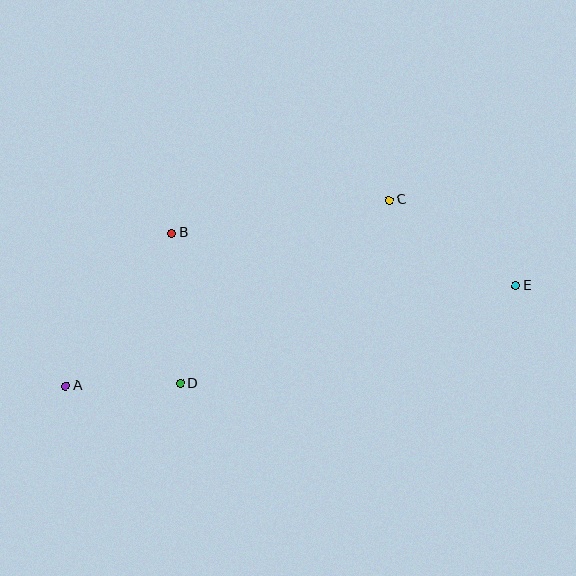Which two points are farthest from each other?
Points A and E are farthest from each other.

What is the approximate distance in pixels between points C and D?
The distance between C and D is approximately 278 pixels.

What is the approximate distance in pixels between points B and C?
The distance between B and C is approximately 220 pixels.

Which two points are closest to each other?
Points A and D are closest to each other.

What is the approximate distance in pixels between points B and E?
The distance between B and E is approximately 348 pixels.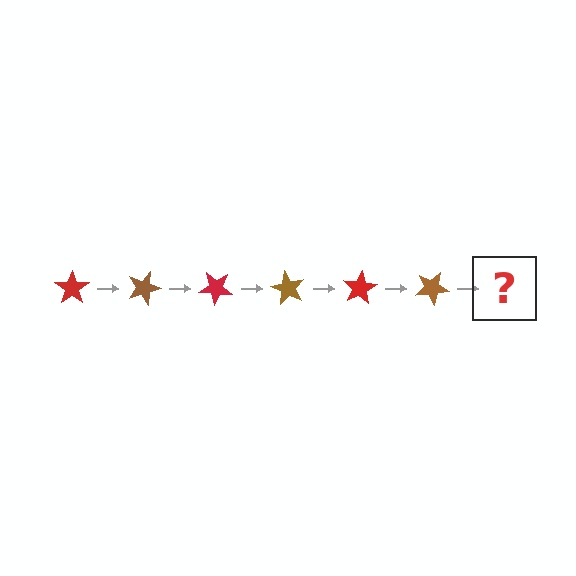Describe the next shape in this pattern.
It should be a red star, rotated 120 degrees from the start.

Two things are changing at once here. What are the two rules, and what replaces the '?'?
The two rules are that it rotates 20 degrees each step and the color cycles through red and brown. The '?' should be a red star, rotated 120 degrees from the start.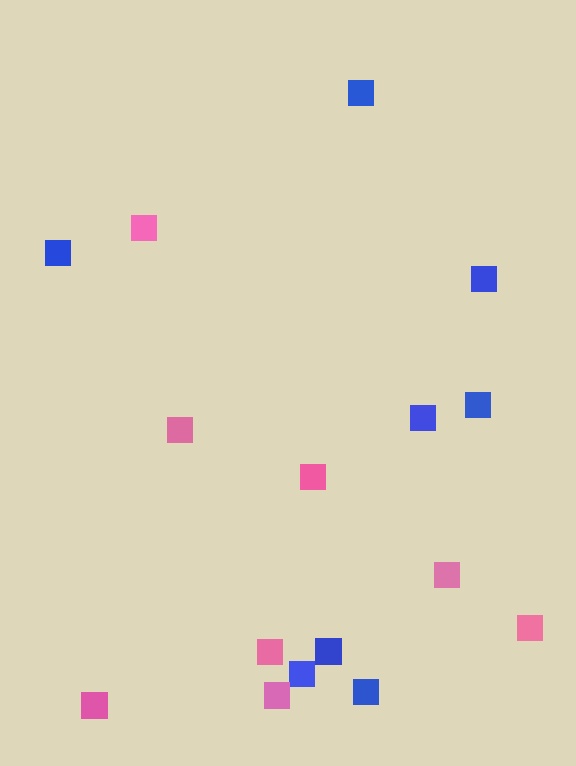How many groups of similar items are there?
There are 2 groups: one group of blue squares (8) and one group of pink squares (8).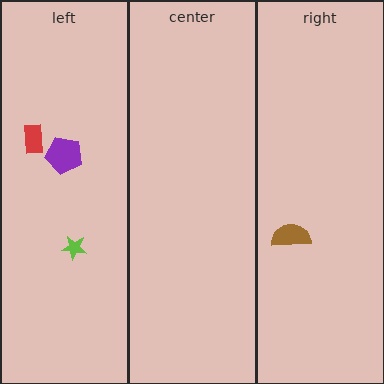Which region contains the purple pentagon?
The left region.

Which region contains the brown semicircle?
The right region.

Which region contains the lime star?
The left region.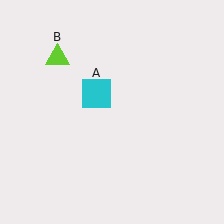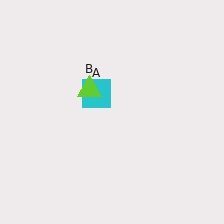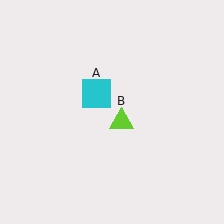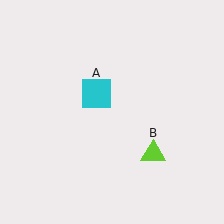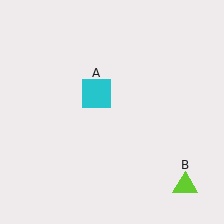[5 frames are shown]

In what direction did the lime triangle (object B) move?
The lime triangle (object B) moved down and to the right.